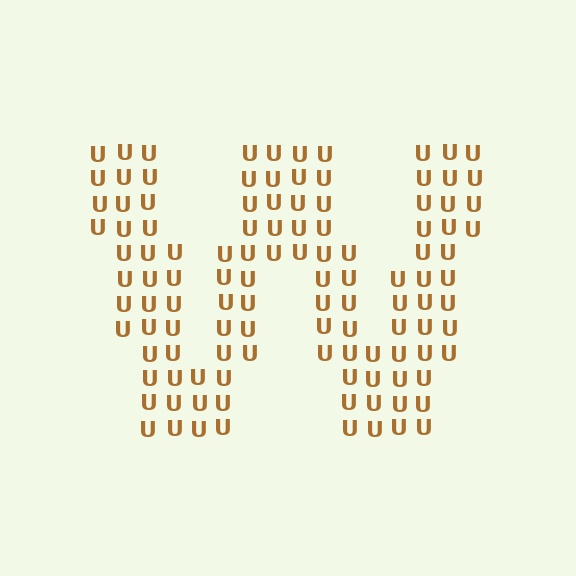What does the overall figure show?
The overall figure shows the letter W.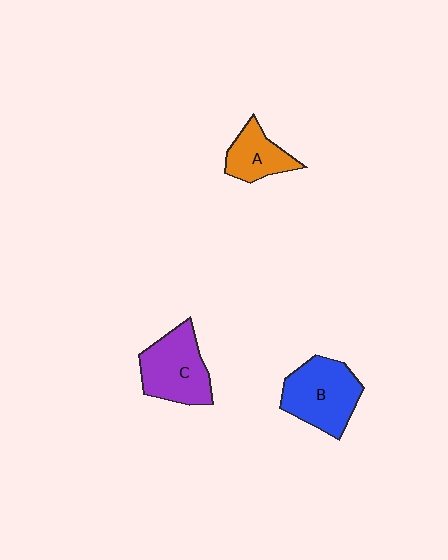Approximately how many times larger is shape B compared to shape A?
Approximately 1.6 times.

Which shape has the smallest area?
Shape A (orange).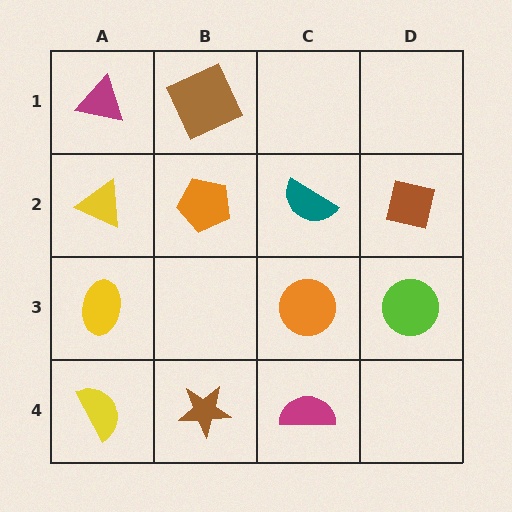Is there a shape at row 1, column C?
No, that cell is empty.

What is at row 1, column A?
A magenta triangle.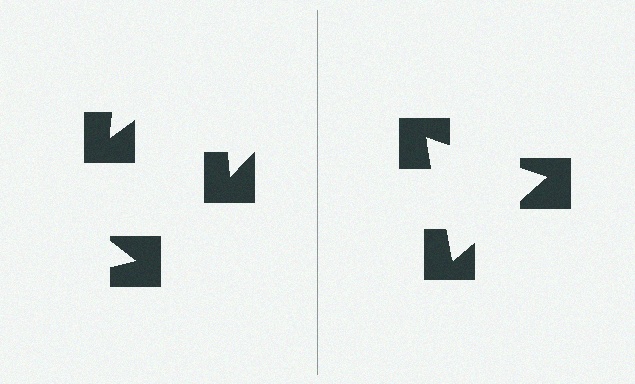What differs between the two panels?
The notched squares are positioned identically on both sides; only the wedge orientations differ. On the right they align to a triangle; on the left they are misaligned.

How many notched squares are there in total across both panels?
6 — 3 on each side.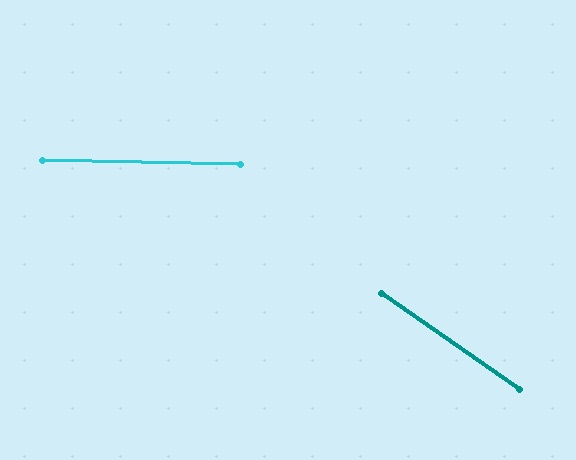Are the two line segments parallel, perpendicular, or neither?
Neither parallel nor perpendicular — they differ by about 33°.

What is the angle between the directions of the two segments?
Approximately 33 degrees.